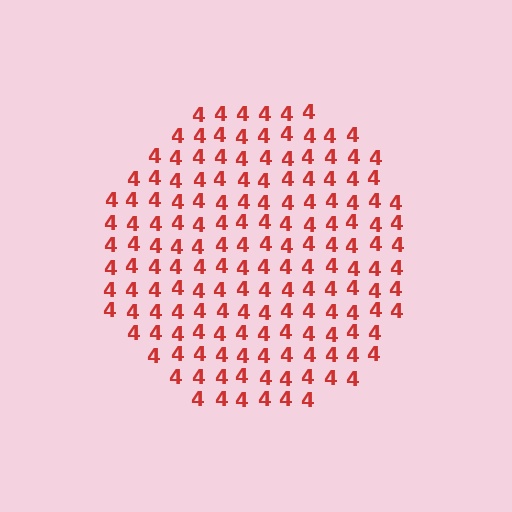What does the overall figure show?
The overall figure shows a circle.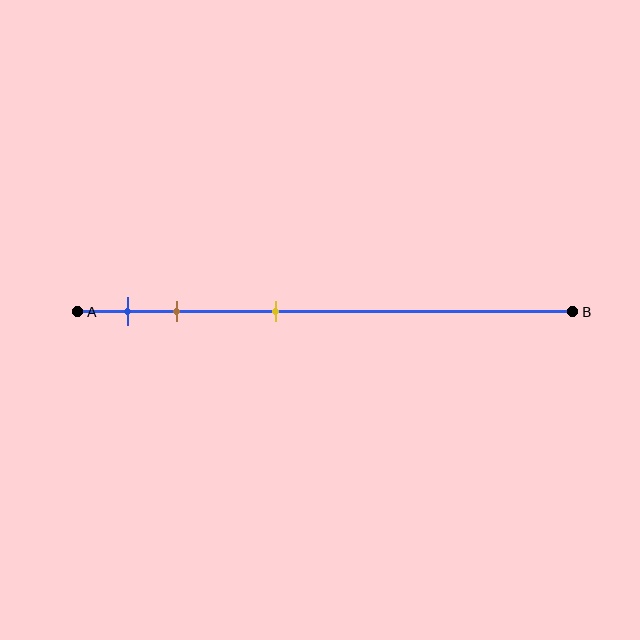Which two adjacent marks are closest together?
The blue and brown marks are the closest adjacent pair.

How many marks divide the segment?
There are 3 marks dividing the segment.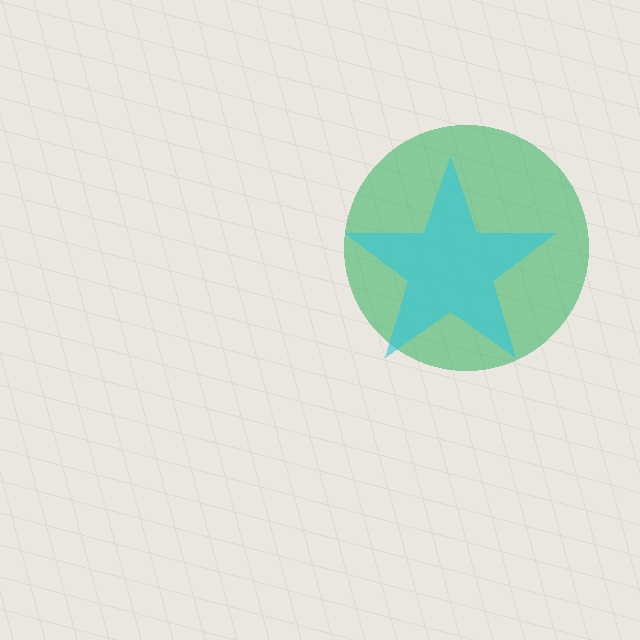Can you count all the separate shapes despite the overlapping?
Yes, there are 2 separate shapes.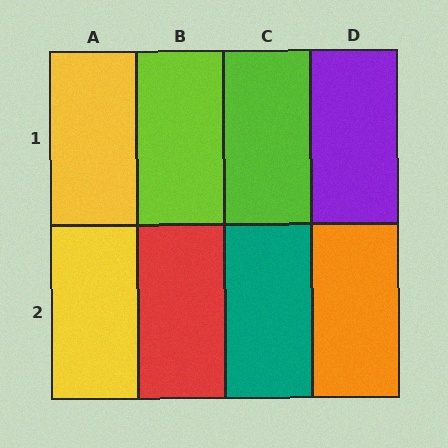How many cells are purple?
1 cell is purple.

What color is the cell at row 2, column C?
Teal.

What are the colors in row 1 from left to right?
Yellow, lime, lime, purple.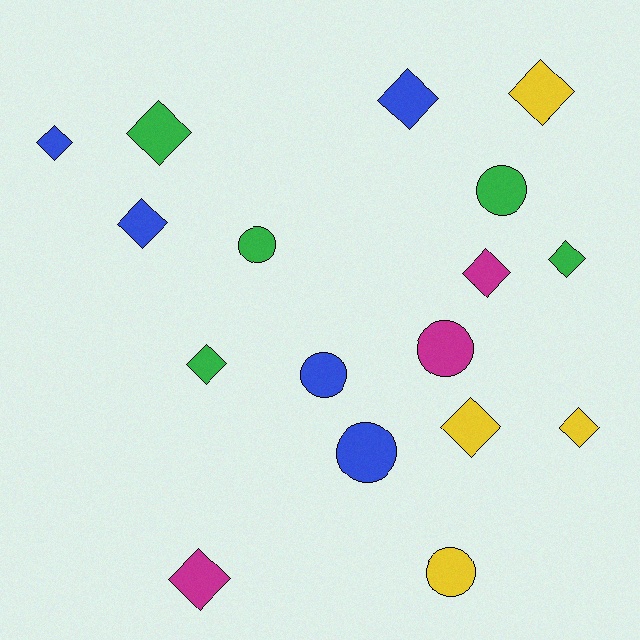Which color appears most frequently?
Blue, with 5 objects.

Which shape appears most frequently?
Diamond, with 11 objects.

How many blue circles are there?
There are 2 blue circles.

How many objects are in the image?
There are 17 objects.